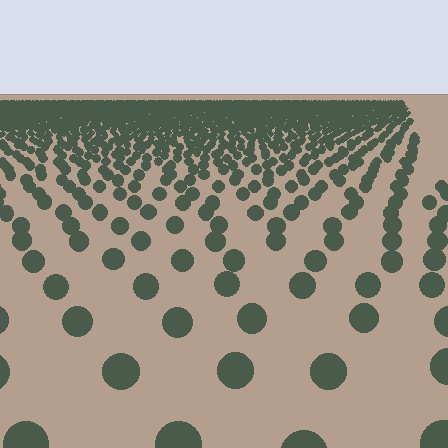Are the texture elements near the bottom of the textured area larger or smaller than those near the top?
Larger. Near the bottom, elements are closer to the viewer and appear at a bigger on-screen size.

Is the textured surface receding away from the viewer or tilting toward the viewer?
The surface is receding away from the viewer. Texture elements get smaller and denser toward the top.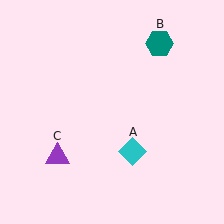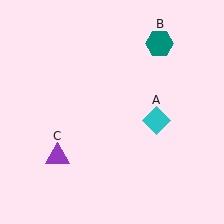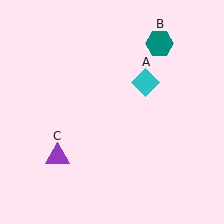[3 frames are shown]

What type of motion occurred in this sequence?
The cyan diamond (object A) rotated counterclockwise around the center of the scene.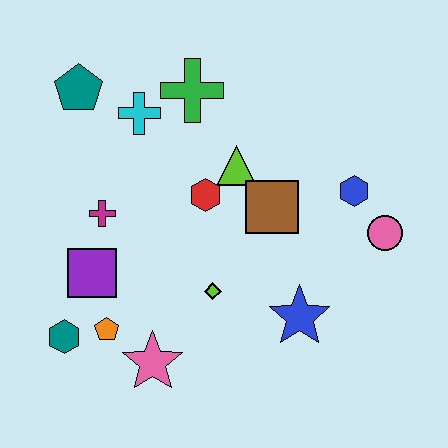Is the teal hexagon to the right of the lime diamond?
No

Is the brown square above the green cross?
No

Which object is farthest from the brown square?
The teal hexagon is farthest from the brown square.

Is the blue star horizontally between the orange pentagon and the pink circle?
Yes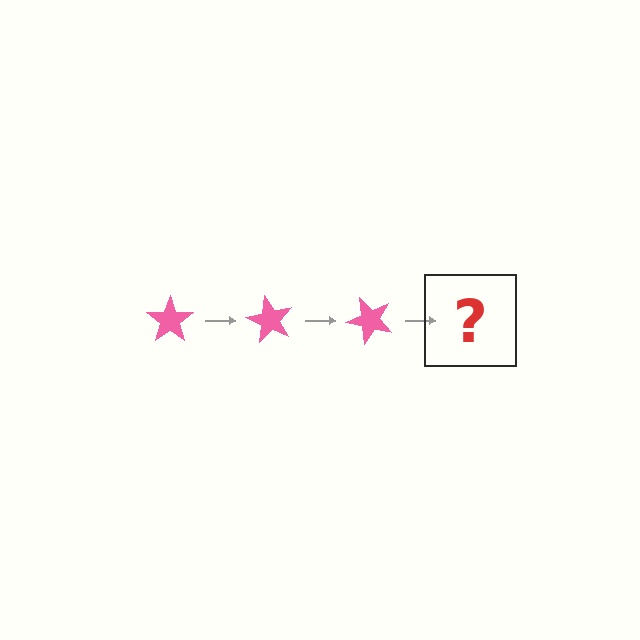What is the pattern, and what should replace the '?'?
The pattern is that the star rotates 60 degrees each step. The '?' should be a pink star rotated 180 degrees.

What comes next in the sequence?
The next element should be a pink star rotated 180 degrees.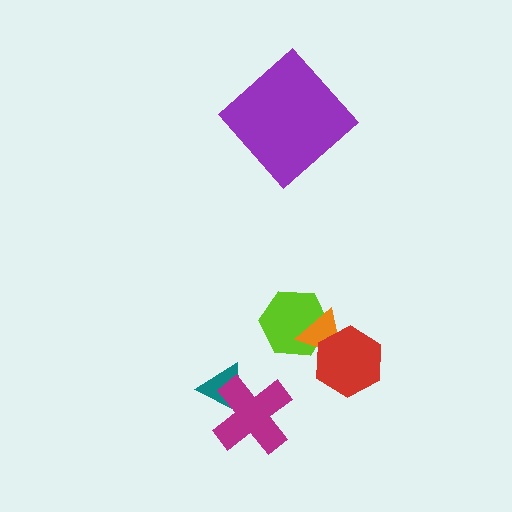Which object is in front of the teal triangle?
The magenta cross is in front of the teal triangle.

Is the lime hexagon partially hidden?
Yes, it is partially covered by another shape.